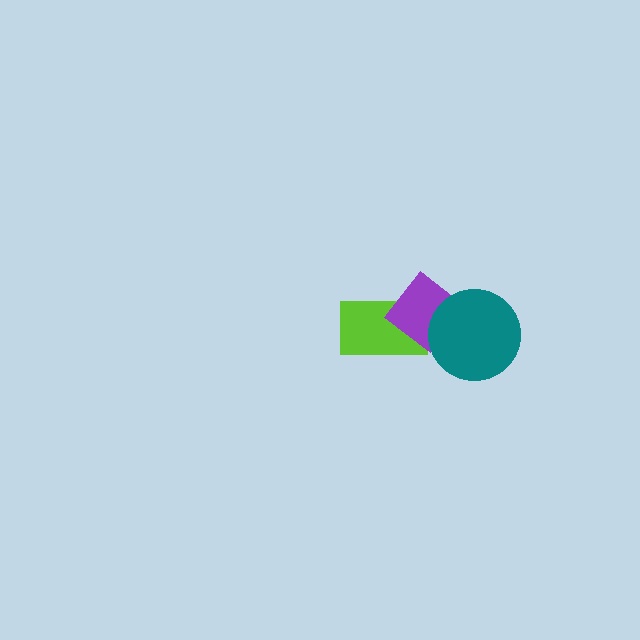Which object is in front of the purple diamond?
The teal circle is in front of the purple diamond.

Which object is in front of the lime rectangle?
The purple diamond is in front of the lime rectangle.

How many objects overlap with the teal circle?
1 object overlaps with the teal circle.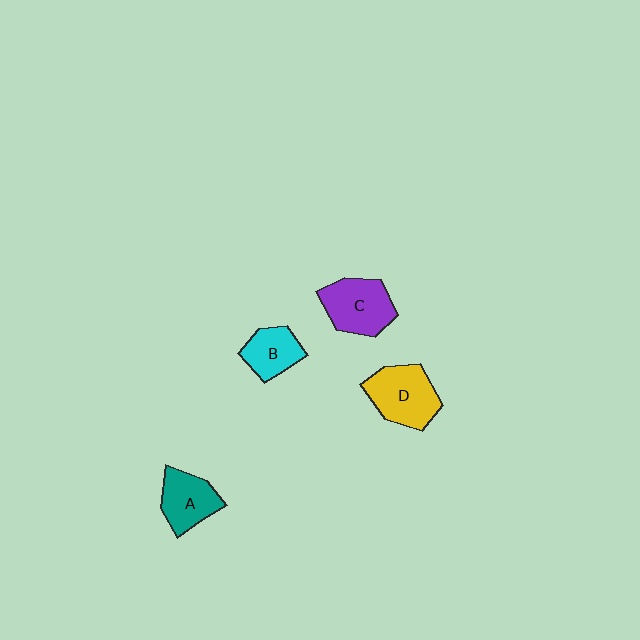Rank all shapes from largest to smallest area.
From largest to smallest: D (yellow), C (purple), A (teal), B (cyan).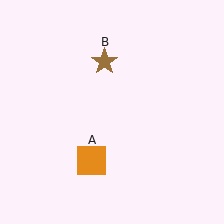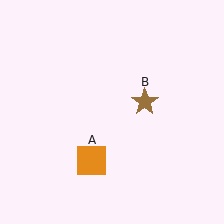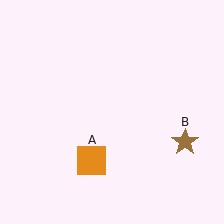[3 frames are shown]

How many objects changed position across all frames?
1 object changed position: brown star (object B).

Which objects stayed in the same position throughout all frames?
Orange square (object A) remained stationary.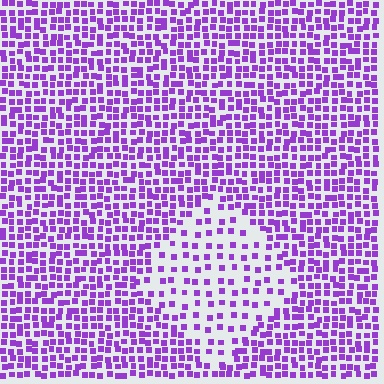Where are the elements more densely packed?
The elements are more densely packed outside the diamond boundary.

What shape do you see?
I see a diamond.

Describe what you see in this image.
The image contains small purple elements arranged at two different densities. A diamond-shaped region is visible where the elements are less densely packed than the surrounding area.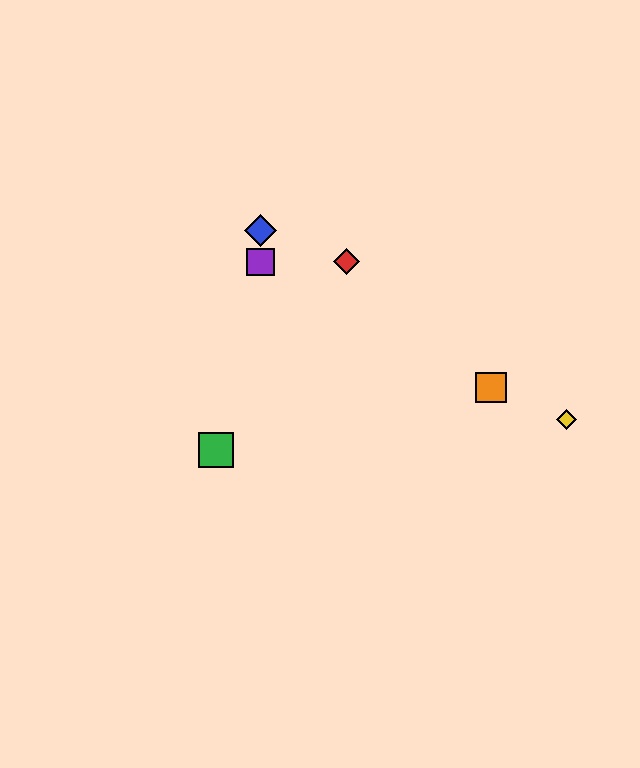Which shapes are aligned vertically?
The blue diamond, the purple square are aligned vertically.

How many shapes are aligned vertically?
2 shapes (the blue diamond, the purple square) are aligned vertically.